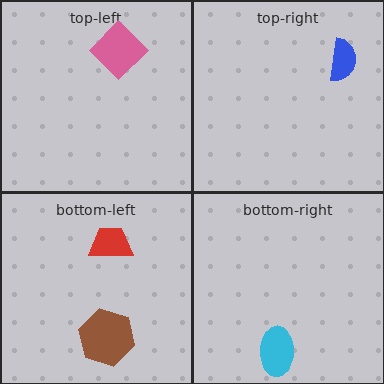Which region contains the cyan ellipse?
The bottom-right region.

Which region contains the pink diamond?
The top-left region.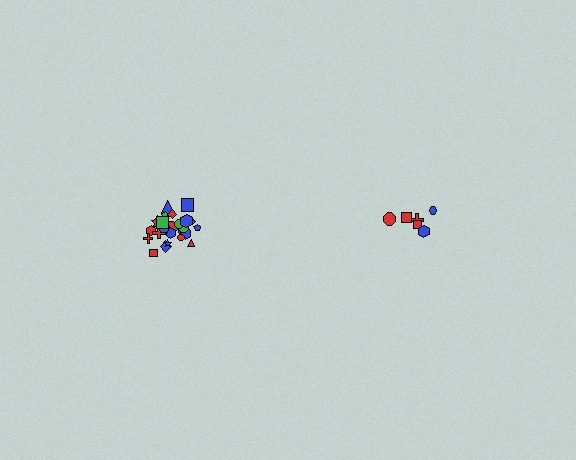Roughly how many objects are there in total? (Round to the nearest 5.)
Roughly 30 objects in total.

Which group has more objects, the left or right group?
The left group.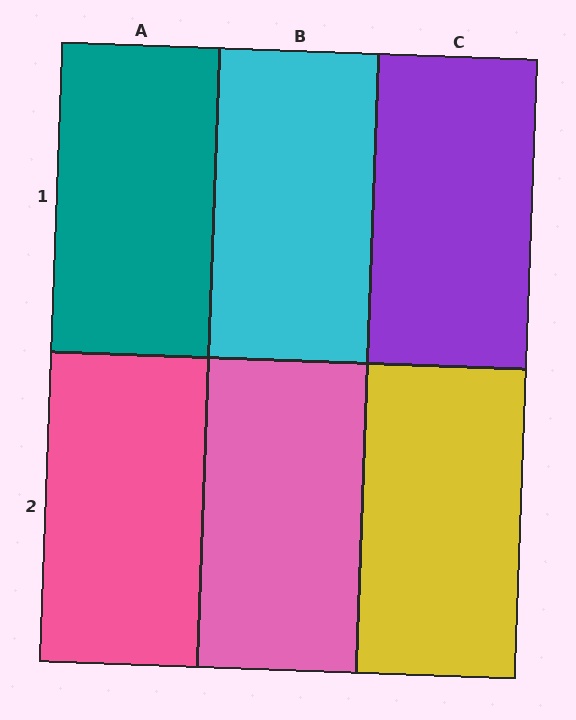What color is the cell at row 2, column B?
Pink.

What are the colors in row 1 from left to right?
Teal, cyan, purple.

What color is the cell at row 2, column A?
Pink.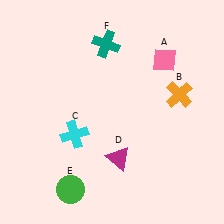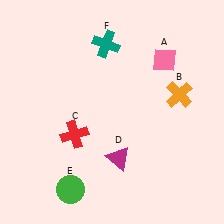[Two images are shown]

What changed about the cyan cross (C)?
In Image 1, C is cyan. In Image 2, it changed to red.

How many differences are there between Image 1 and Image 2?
There is 1 difference between the two images.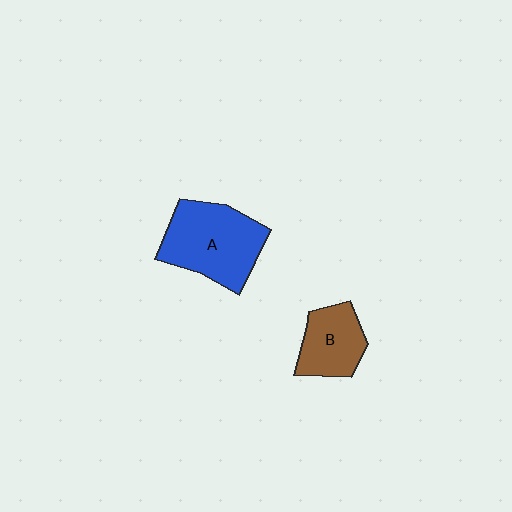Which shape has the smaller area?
Shape B (brown).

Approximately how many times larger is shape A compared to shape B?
Approximately 1.6 times.